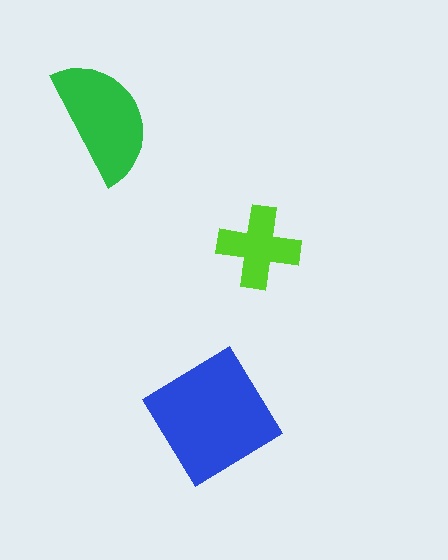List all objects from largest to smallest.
The blue diamond, the green semicircle, the lime cross.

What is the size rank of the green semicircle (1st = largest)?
2nd.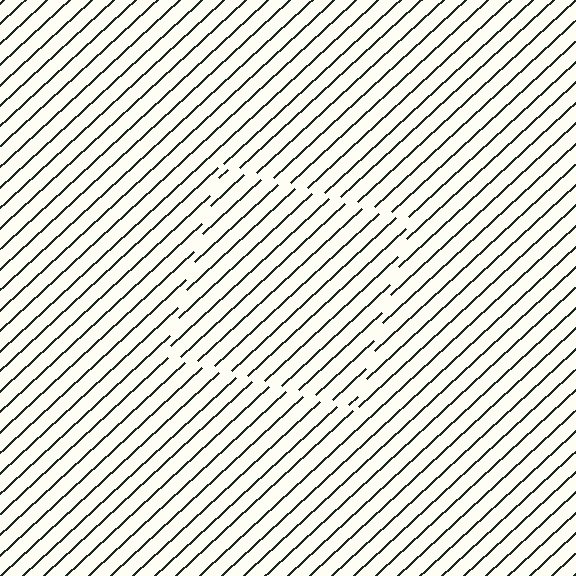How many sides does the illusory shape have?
4 sides — the line-ends trace a square.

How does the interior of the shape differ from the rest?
The interior of the shape contains the same grating, shifted by half a period — the contour is defined by the phase discontinuity where line-ends from the inner and outer gratings abut.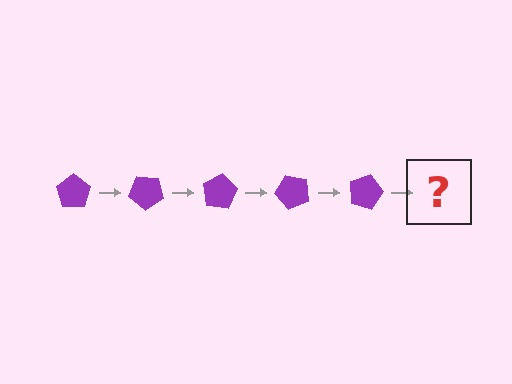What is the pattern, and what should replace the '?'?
The pattern is that the pentagon rotates 40 degrees each step. The '?' should be a purple pentagon rotated 200 degrees.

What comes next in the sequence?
The next element should be a purple pentagon rotated 200 degrees.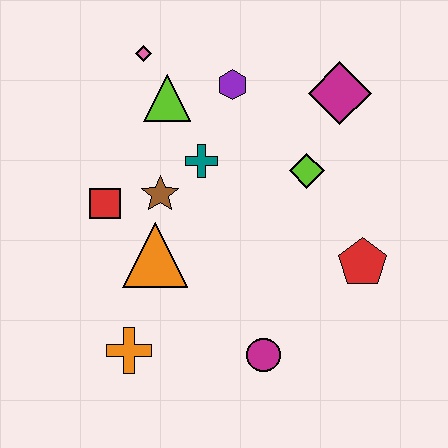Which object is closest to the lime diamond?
The magenta diamond is closest to the lime diamond.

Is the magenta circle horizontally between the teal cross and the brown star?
No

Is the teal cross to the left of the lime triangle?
No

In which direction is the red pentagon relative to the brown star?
The red pentagon is to the right of the brown star.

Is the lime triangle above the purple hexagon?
No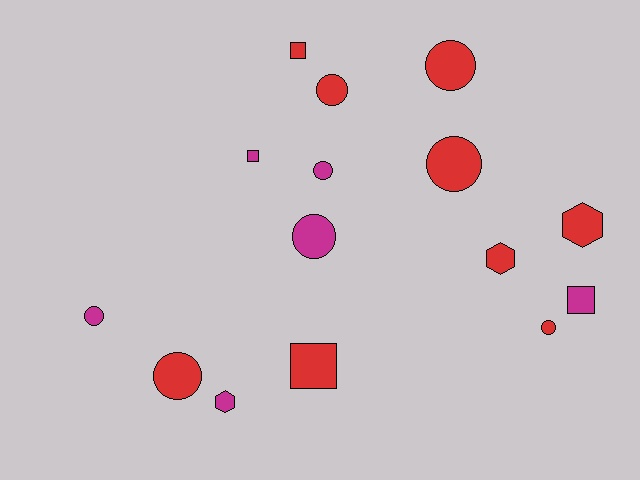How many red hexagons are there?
There are 2 red hexagons.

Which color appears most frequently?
Red, with 9 objects.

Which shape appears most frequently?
Circle, with 8 objects.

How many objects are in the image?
There are 15 objects.